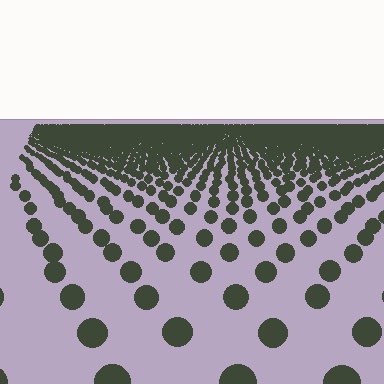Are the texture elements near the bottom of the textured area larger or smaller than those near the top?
Larger. Near the bottom, elements are closer to the viewer and appear at a bigger on-screen size.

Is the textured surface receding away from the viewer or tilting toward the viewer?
The surface is receding away from the viewer. Texture elements get smaller and denser toward the top.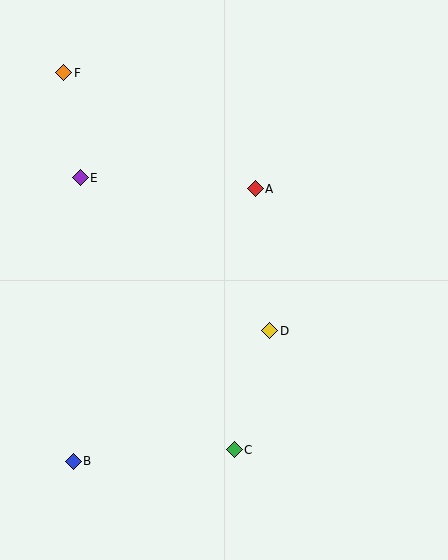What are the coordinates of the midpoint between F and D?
The midpoint between F and D is at (167, 202).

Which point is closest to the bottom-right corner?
Point C is closest to the bottom-right corner.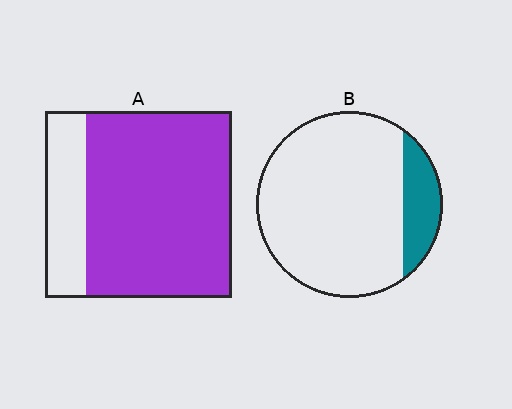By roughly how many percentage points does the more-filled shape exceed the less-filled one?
By roughly 60 percentage points (A over B).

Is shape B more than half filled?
No.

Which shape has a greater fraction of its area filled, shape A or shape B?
Shape A.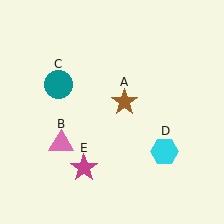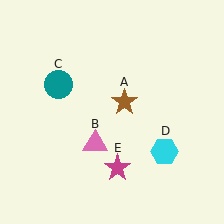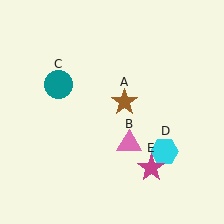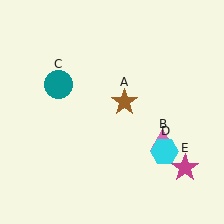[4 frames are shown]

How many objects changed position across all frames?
2 objects changed position: pink triangle (object B), magenta star (object E).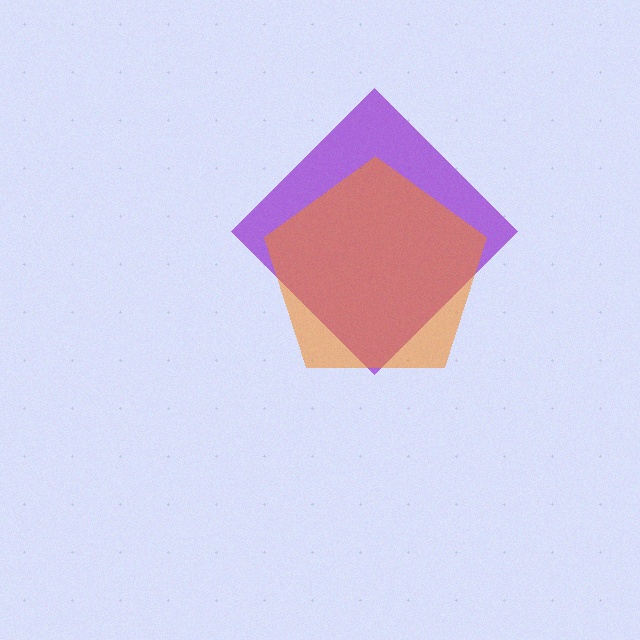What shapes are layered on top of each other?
The layered shapes are: a purple diamond, an orange pentagon.